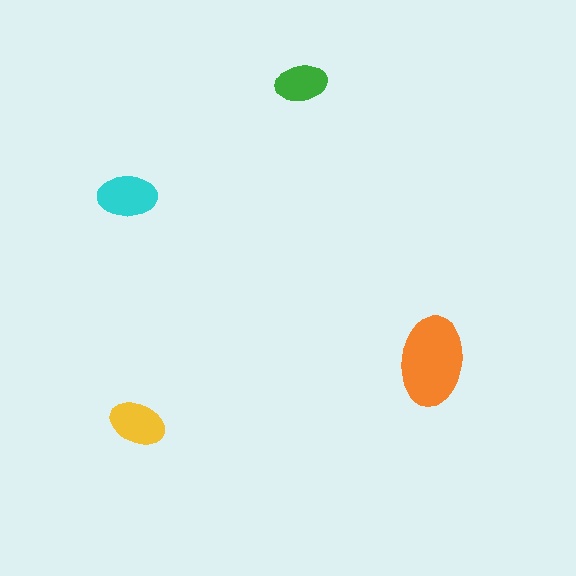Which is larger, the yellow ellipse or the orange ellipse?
The orange one.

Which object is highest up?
The green ellipse is topmost.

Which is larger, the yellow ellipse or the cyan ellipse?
The cyan one.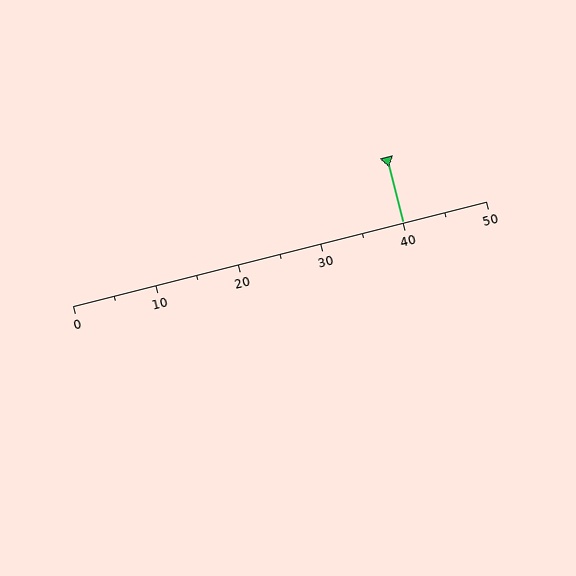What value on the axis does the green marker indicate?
The marker indicates approximately 40.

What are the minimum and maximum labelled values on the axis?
The axis runs from 0 to 50.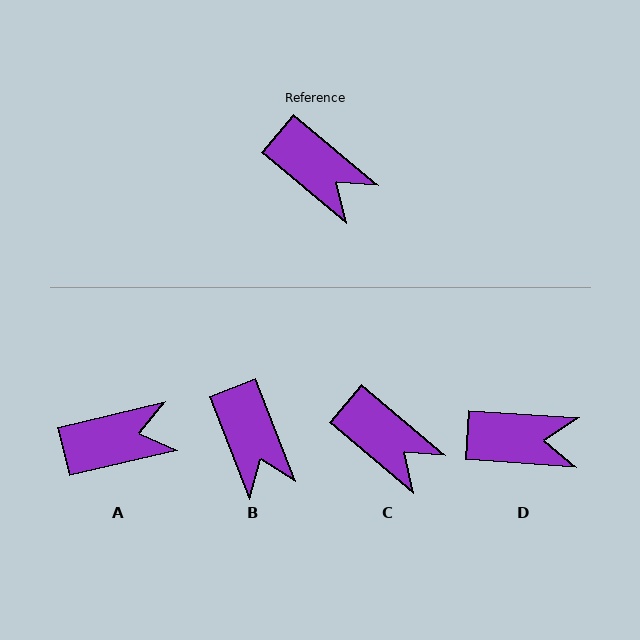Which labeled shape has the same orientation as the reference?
C.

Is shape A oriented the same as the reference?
No, it is off by about 53 degrees.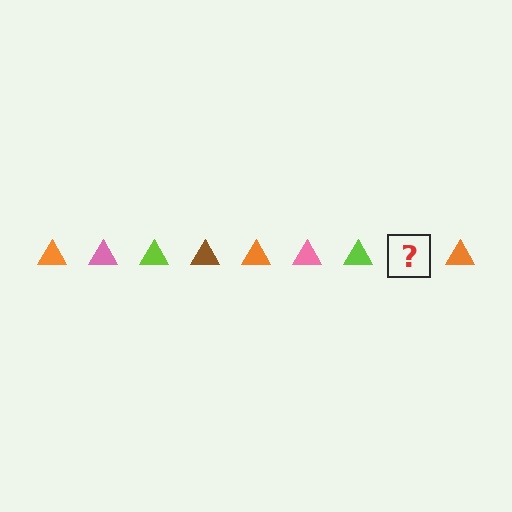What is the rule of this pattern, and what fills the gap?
The rule is that the pattern cycles through orange, pink, lime, brown triangles. The gap should be filled with a brown triangle.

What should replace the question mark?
The question mark should be replaced with a brown triangle.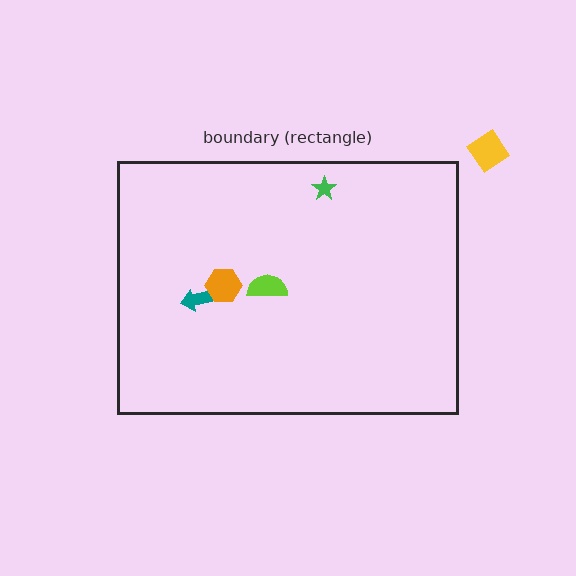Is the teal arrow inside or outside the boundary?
Inside.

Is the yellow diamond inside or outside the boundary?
Outside.